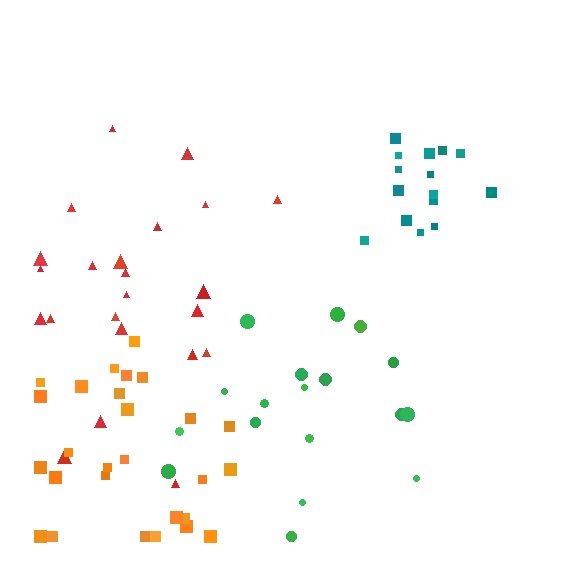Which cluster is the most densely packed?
Teal.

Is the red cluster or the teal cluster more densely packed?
Teal.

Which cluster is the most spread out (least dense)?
Green.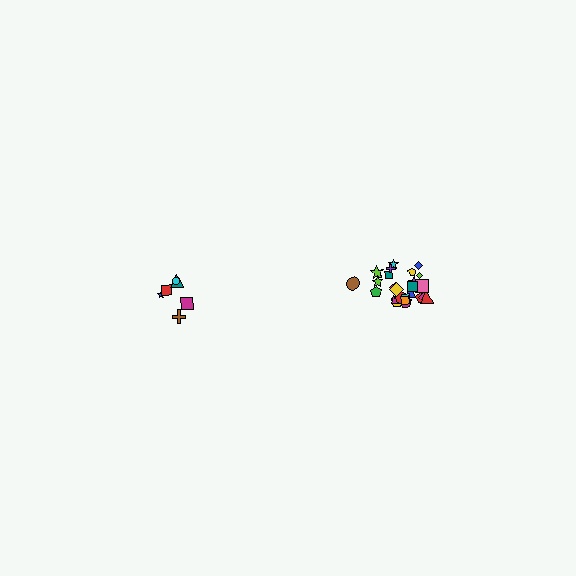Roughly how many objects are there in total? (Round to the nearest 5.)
Roughly 30 objects in total.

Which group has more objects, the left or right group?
The right group.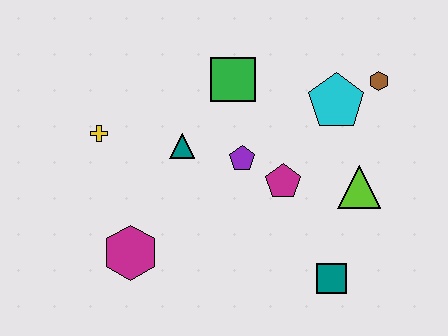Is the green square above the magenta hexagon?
Yes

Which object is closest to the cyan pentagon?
The brown hexagon is closest to the cyan pentagon.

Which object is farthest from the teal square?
The yellow cross is farthest from the teal square.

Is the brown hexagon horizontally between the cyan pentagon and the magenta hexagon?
No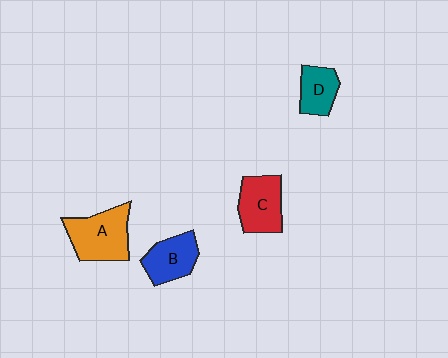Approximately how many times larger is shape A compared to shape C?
Approximately 1.2 times.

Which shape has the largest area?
Shape A (orange).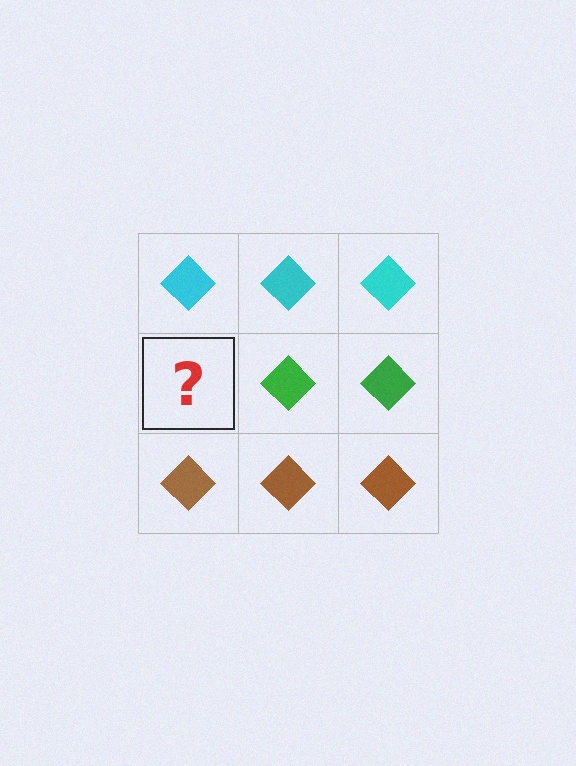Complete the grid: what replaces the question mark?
The question mark should be replaced with a green diamond.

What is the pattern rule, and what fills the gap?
The rule is that each row has a consistent color. The gap should be filled with a green diamond.